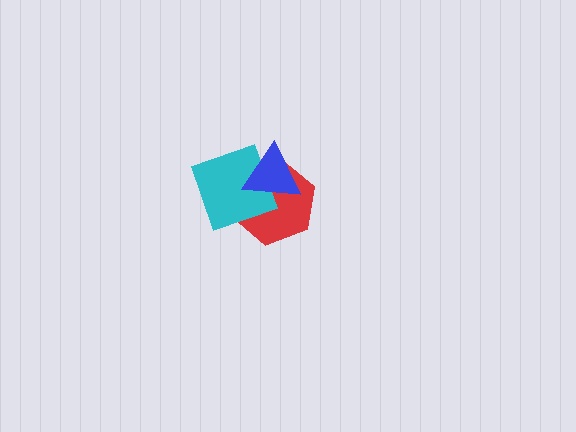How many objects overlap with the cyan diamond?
2 objects overlap with the cyan diamond.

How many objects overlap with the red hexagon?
2 objects overlap with the red hexagon.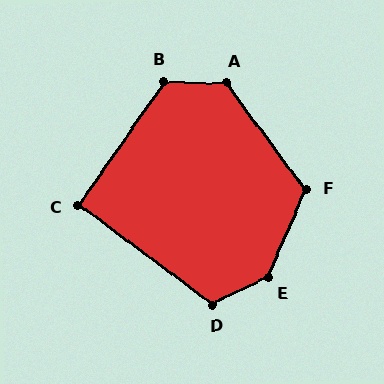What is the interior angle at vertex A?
Approximately 128 degrees (obtuse).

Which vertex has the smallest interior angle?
C, at approximately 92 degrees.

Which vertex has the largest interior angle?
E, at approximately 140 degrees.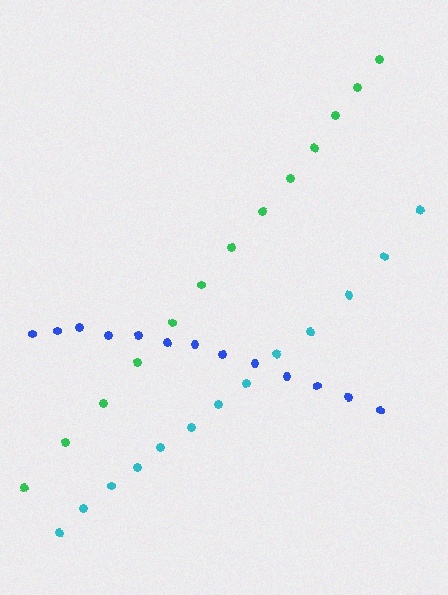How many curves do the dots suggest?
There are 3 distinct paths.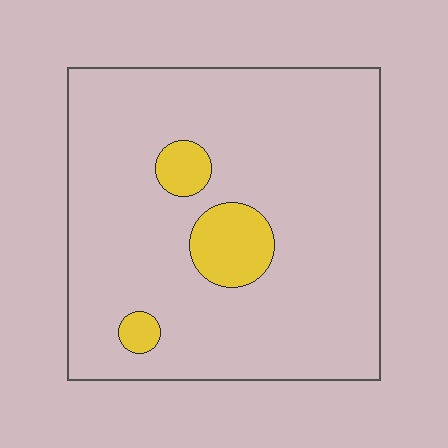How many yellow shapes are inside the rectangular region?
3.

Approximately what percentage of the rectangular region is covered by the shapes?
Approximately 10%.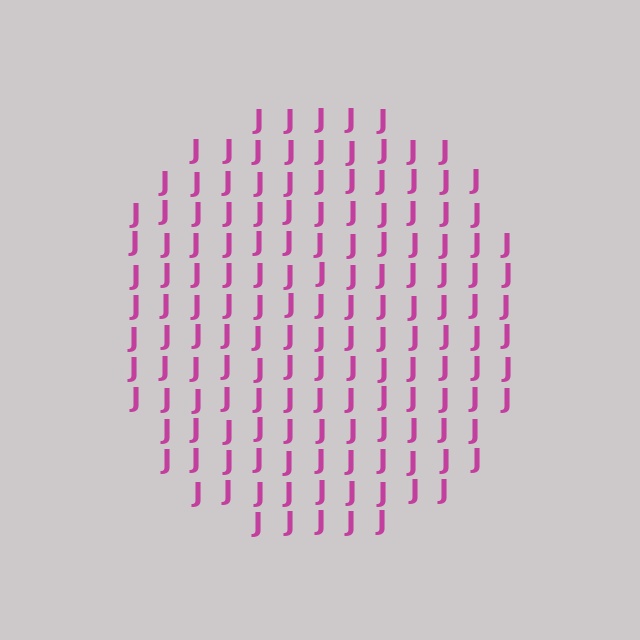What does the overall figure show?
The overall figure shows a circle.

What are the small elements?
The small elements are letter J's.